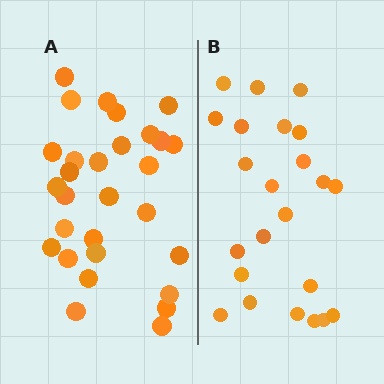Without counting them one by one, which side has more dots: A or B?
Region A (the left region) has more dots.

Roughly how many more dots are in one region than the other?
Region A has about 6 more dots than region B.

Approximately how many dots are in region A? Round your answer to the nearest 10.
About 30 dots. (The exact count is 29, which rounds to 30.)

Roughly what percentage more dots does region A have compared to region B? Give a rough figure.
About 25% more.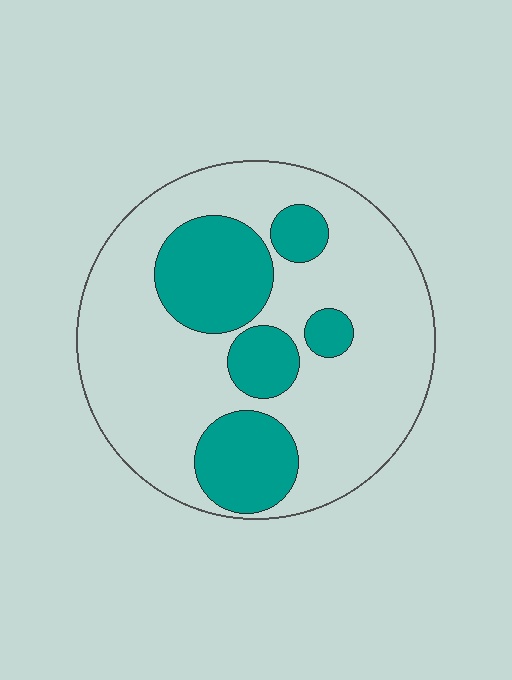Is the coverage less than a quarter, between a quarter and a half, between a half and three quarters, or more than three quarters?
Between a quarter and a half.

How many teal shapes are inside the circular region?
5.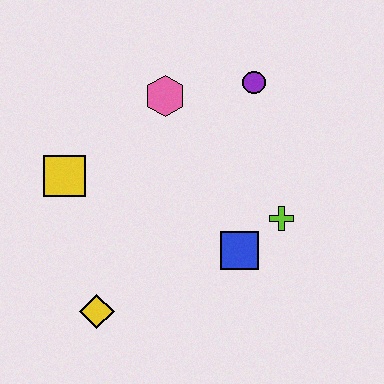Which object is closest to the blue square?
The lime cross is closest to the blue square.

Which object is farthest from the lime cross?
The yellow square is farthest from the lime cross.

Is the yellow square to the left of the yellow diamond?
Yes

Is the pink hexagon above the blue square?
Yes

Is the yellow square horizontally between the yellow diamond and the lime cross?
No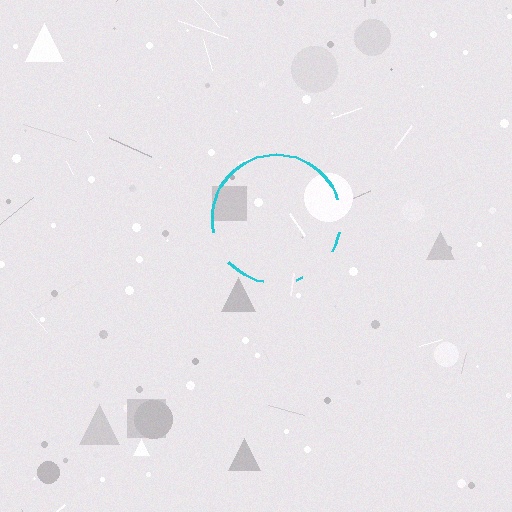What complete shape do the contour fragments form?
The contour fragments form a circle.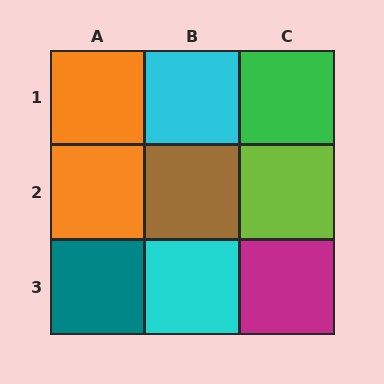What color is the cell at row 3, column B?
Cyan.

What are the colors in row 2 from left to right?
Orange, brown, lime.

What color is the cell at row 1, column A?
Orange.